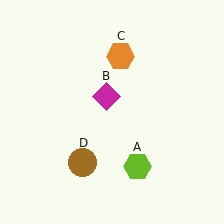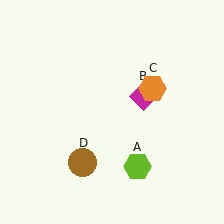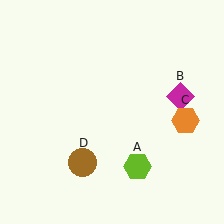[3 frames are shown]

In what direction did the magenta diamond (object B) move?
The magenta diamond (object B) moved right.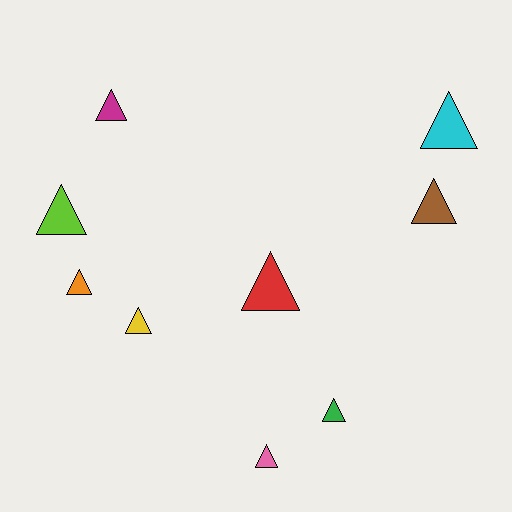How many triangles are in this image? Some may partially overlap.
There are 9 triangles.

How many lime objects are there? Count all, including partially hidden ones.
There is 1 lime object.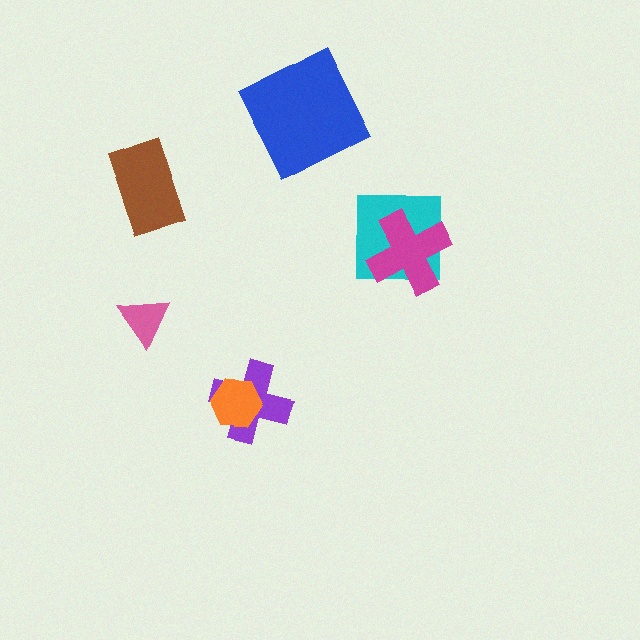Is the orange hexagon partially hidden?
No, no other shape covers it.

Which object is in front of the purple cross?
The orange hexagon is in front of the purple cross.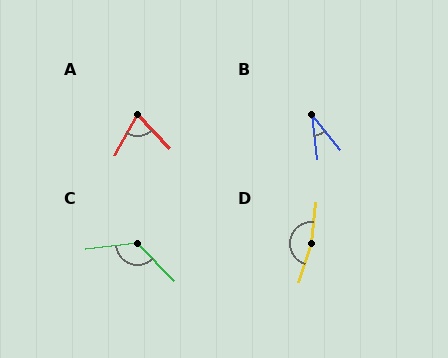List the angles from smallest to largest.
B (32°), A (73°), C (128°), D (168°).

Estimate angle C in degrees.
Approximately 128 degrees.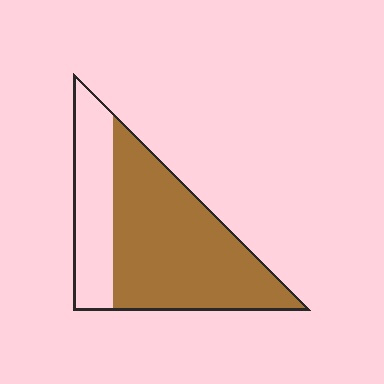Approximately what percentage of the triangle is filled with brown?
Approximately 70%.